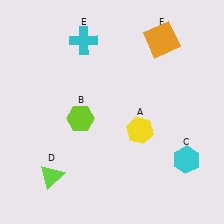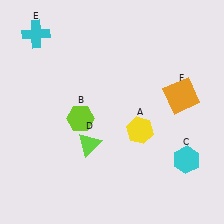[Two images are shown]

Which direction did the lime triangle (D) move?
The lime triangle (D) moved right.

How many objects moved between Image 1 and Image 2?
3 objects moved between the two images.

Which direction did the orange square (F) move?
The orange square (F) moved down.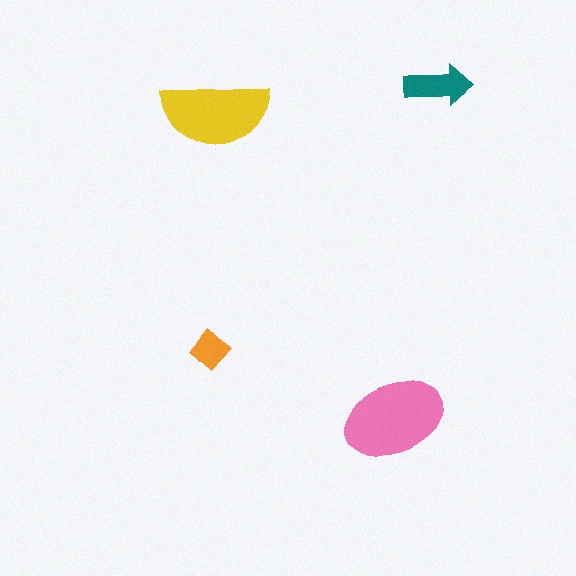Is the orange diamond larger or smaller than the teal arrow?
Smaller.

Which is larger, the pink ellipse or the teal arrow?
The pink ellipse.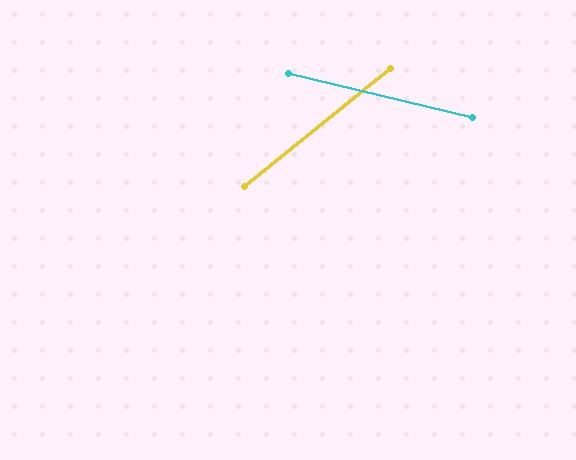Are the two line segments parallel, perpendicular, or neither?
Neither parallel nor perpendicular — they differ by about 53°.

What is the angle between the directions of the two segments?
Approximately 53 degrees.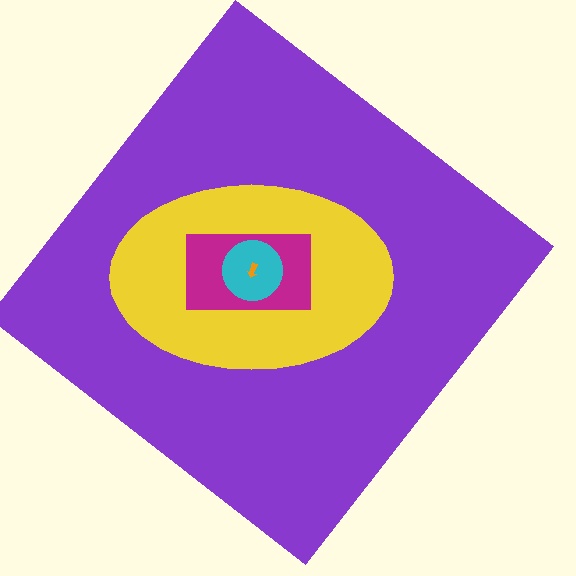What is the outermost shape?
The purple diamond.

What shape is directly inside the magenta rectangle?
The cyan circle.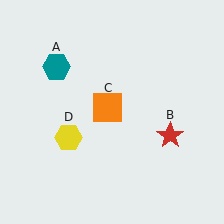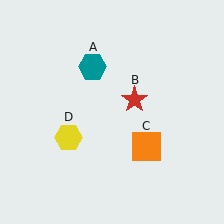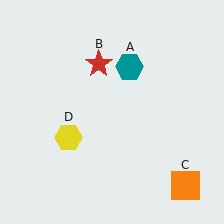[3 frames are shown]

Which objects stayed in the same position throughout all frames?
Yellow hexagon (object D) remained stationary.